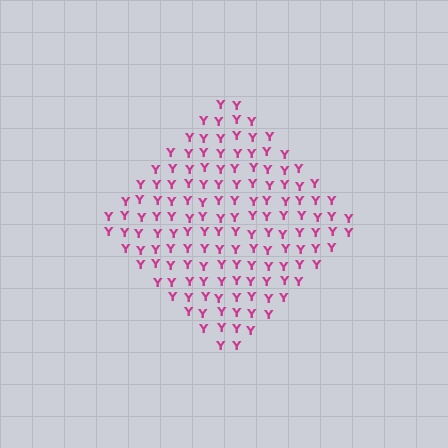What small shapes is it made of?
It is made of small letter Y's.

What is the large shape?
The large shape is a diamond.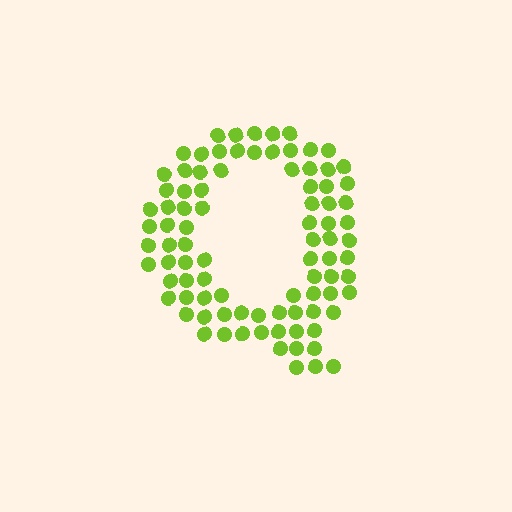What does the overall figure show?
The overall figure shows the letter Q.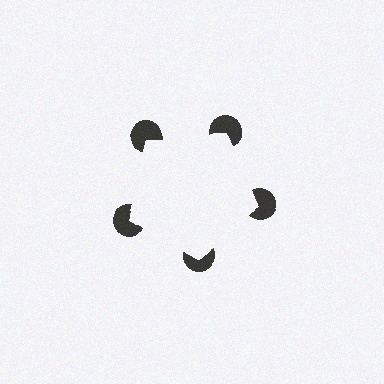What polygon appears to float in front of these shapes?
An illusory pentagon — its edges are inferred from the aligned wedge cuts in the pac-man discs, not physically drawn.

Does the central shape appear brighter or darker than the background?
It typically appears slightly brighter than the background, even though no actual brightness change is drawn.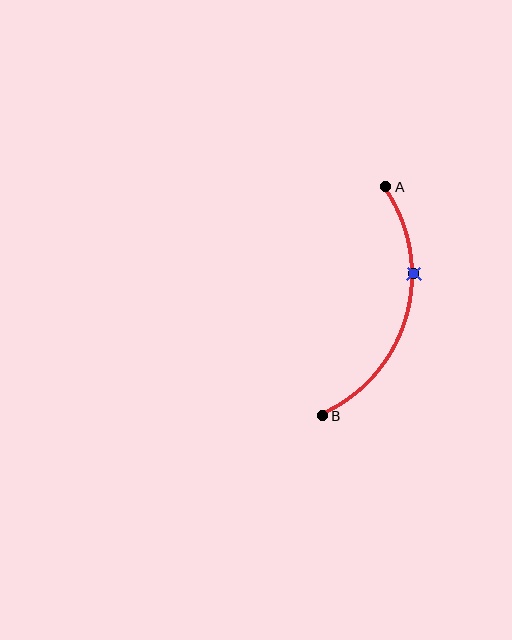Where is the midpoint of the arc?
The arc midpoint is the point on the curve farthest from the straight line joining A and B. It sits to the right of that line.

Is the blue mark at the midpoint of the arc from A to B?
No. The blue mark lies on the arc but is closer to endpoint A. The arc midpoint would be at the point on the curve equidistant along the arc from both A and B.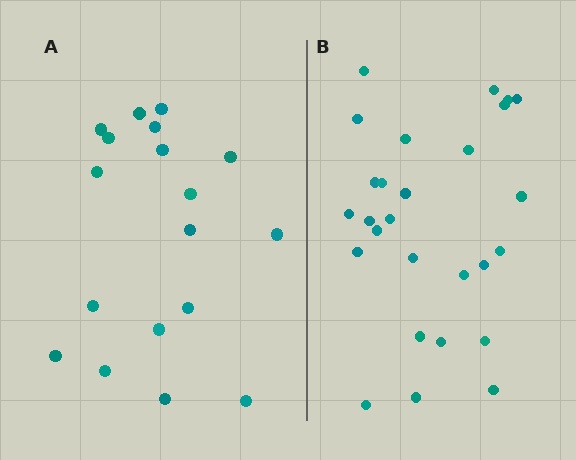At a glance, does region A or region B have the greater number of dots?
Region B (the right region) has more dots.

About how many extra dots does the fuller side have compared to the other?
Region B has roughly 8 or so more dots than region A.